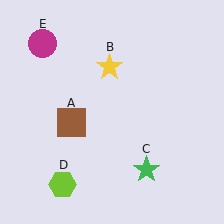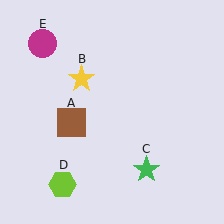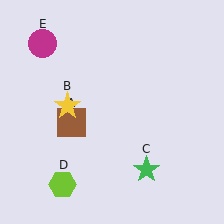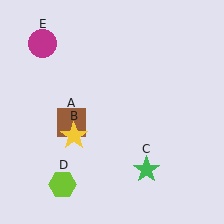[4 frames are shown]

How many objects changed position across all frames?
1 object changed position: yellow star (object B).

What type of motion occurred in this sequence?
The yellow star (object B) rotated counterclockwise around the center of the scene.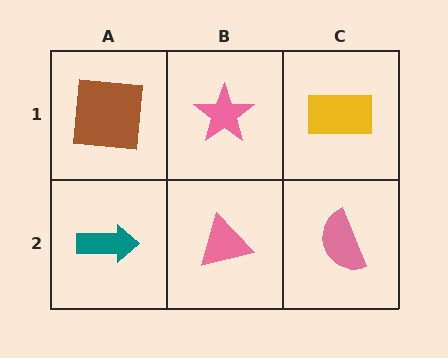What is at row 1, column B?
A pink star.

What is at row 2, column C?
A pink semicircle.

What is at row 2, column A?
A teal arrow.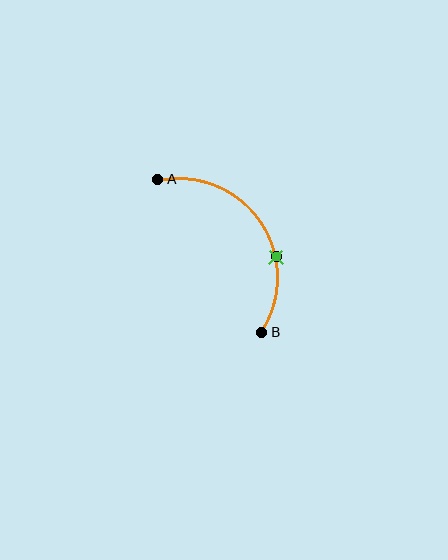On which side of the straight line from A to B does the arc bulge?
The arc bulges above and to the right of the straight line connecting A and B.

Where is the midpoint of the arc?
The arc midpoint is the point on the curve farthest from the straight line joining A and B. It sits above and to the right of that line.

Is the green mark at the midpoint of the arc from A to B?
No. The green mark lies on the arc but is closer to endpoint B. The arc midpoint would be at the point on the curve equidistant along the arc from both A and B.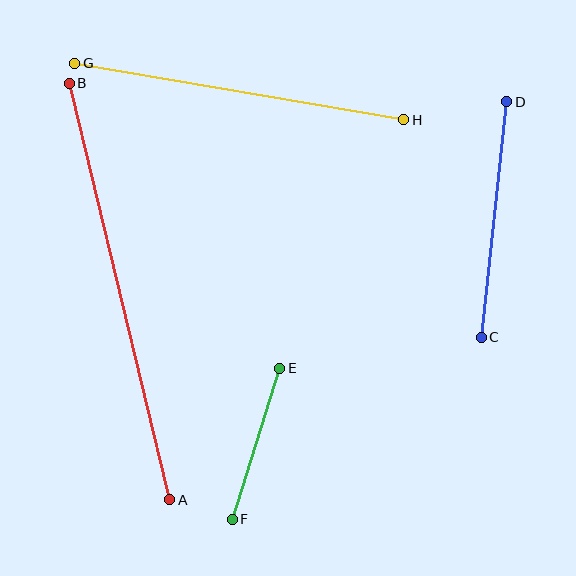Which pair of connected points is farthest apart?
Points A and B are farthest apart.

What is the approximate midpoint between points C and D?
The midpoint is at approximately (494, 220) pixels.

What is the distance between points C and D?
The distance is approximately 237 pixels.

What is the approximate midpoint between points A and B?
The midpoint is at approximately (120, 292) pixels.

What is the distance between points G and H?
The distance is approximately 334 pixels.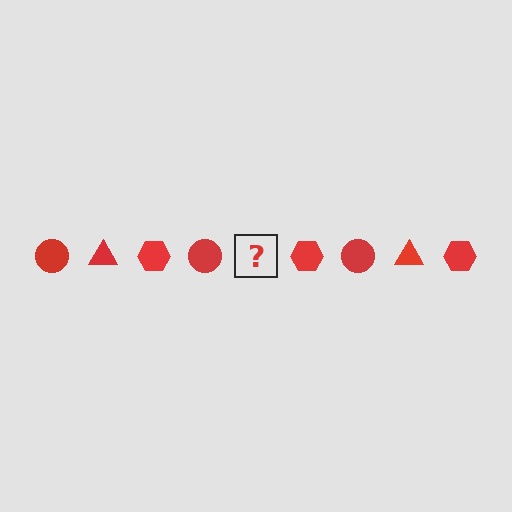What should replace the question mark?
The question mark should be replaced with a red triangle.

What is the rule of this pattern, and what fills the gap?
The rule is that the pattern cycles through circle, triangle, hexagon shapes in red. The gap should be filled with a red triangle.